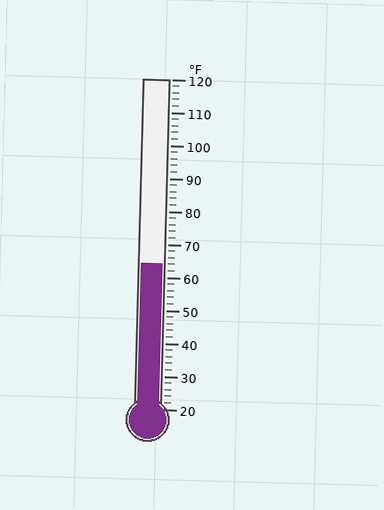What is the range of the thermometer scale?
The thermometer scale ranges from 20°F to 120°F.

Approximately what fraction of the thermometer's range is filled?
The thermometer is filled to approximately 45% of its range.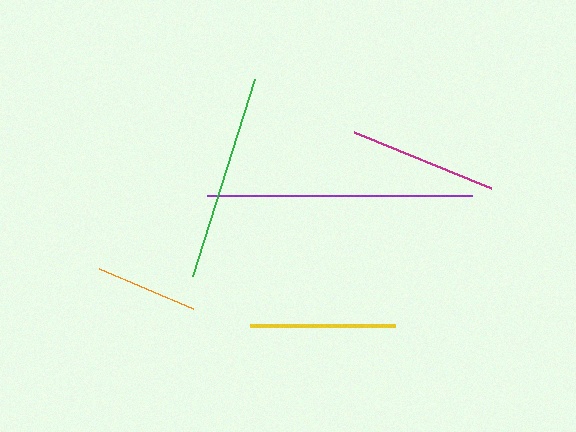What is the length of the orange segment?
The orange segment is approximately 102 pixels long.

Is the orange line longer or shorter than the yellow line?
The yellow line is longer than the orange line.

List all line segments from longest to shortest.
From longest to shortest: purple, green, magenta, yellow, orange.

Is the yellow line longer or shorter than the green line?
The green line is longer than the yellow line.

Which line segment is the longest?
The purple line is the longest at approximately 265 pixels.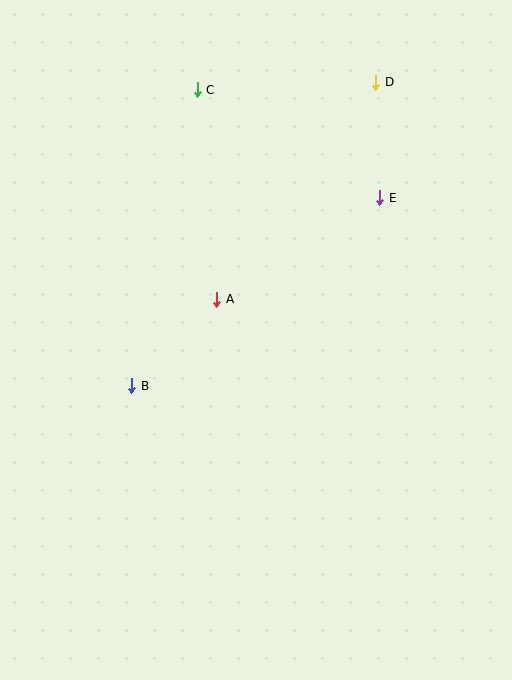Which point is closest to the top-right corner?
Point D is closest to the top-right corner.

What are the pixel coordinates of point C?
Point C is at (197, 90).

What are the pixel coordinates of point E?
Point E is at (380, 198).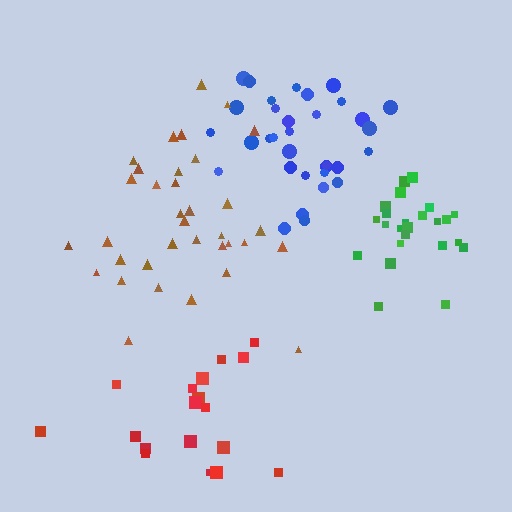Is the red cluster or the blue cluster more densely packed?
Blue.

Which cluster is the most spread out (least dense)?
Red.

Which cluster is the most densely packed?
Green.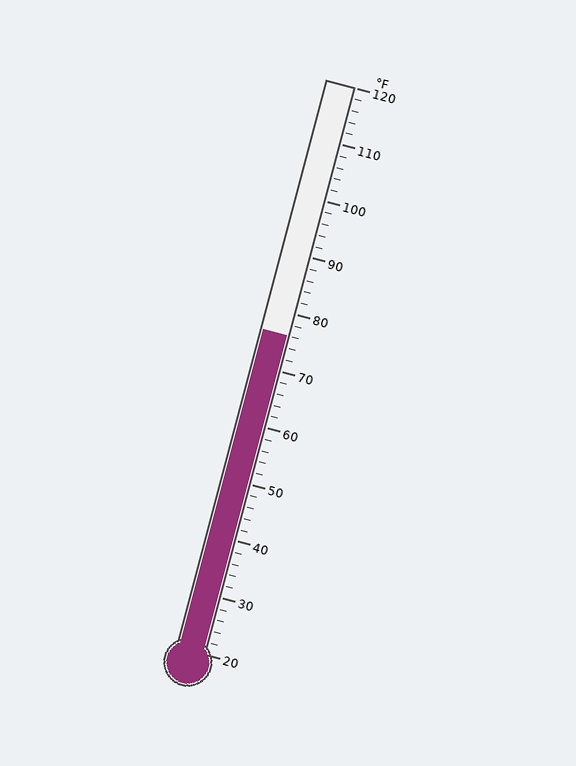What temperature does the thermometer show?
The thermometer shows approximately 76°F.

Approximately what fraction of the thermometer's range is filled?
The thermometer is filled to approximately 55% of its range.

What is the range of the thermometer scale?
The thermometer scale ranges from 20°F to 120°F.